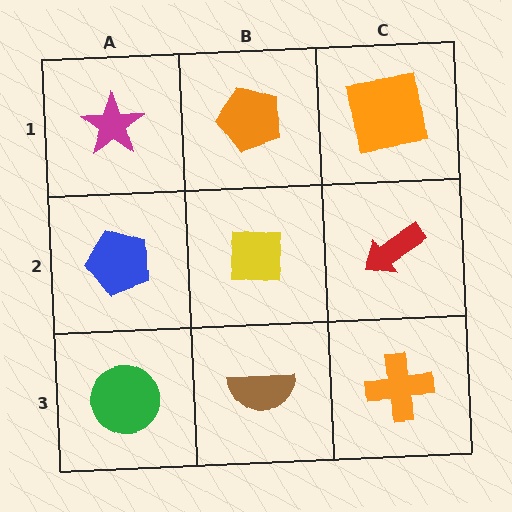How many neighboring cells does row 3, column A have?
2.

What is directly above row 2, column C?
An orange square.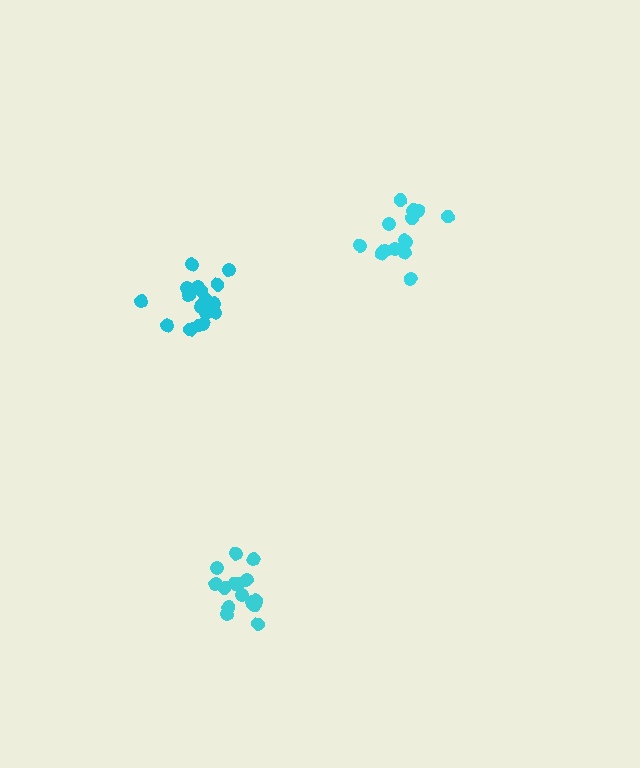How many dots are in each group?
Group 1: 15 dots, Group 2: 14 dots, Group 3: 18 dots (47 total).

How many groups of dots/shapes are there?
There are 3 groups.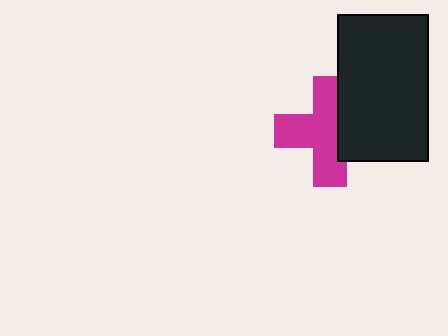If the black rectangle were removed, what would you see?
You would see the complete magenta cross.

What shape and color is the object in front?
The object in front is a black rectangle.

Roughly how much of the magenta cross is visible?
Most of it is visible (roughly 67%).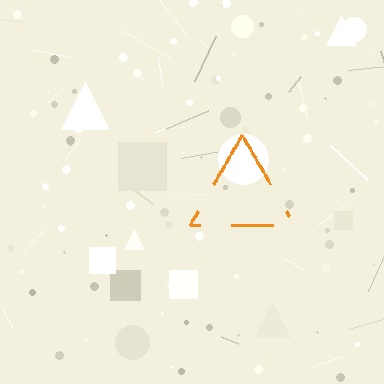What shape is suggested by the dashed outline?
The dashed outline suggests a triangle.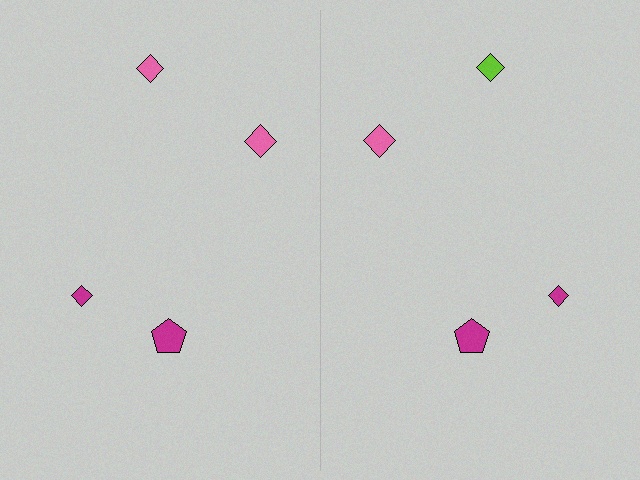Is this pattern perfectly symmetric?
No, the pattern is not perfectly symmetric. The lime diamond on the right side breaks the symmetry — its mirror counterpart is pink.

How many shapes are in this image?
There are 8 shapes in this image.